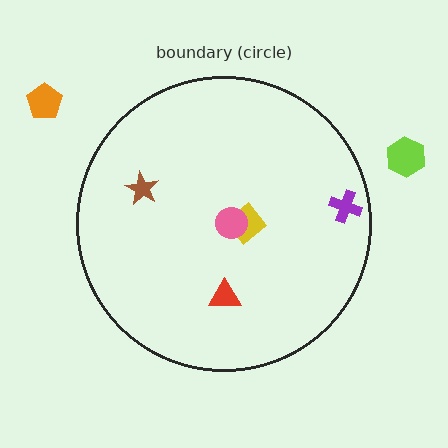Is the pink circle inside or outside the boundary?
Inside.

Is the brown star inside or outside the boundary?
Inside.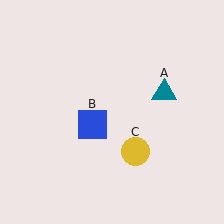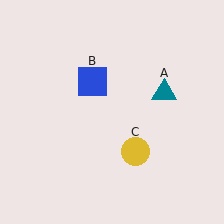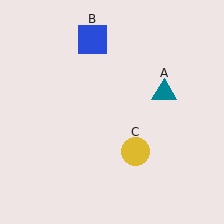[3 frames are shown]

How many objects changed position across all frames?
1 object changed position: blue square (object B).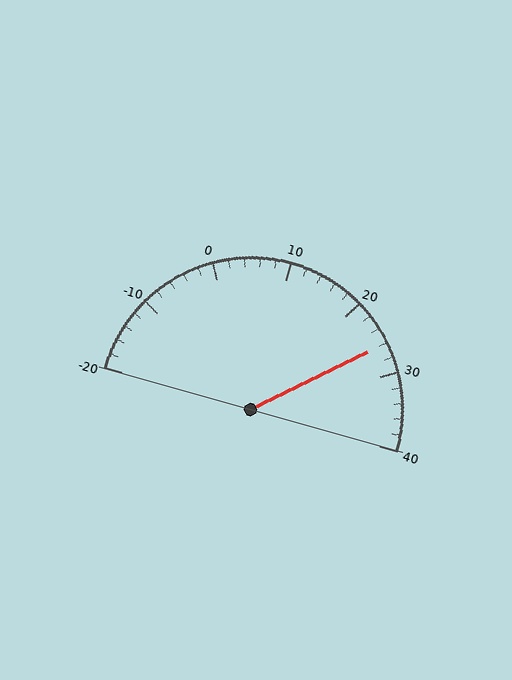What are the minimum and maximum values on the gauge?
The gauge ranges from -20 to 40.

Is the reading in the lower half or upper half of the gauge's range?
The reading is in the upper half of the range (-20 to 40).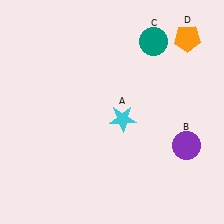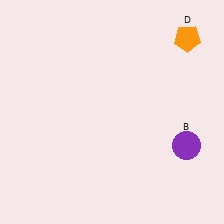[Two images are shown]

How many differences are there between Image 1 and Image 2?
There are 2 differences between the two images.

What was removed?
The cyan star (A), the teal circle (C) were removed in Image 2.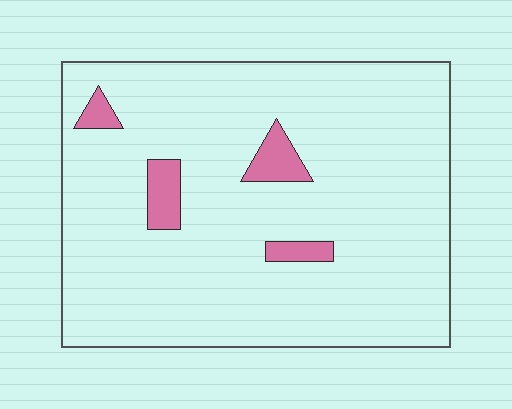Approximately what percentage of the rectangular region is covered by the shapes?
Approximately 5%.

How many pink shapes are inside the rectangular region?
4.